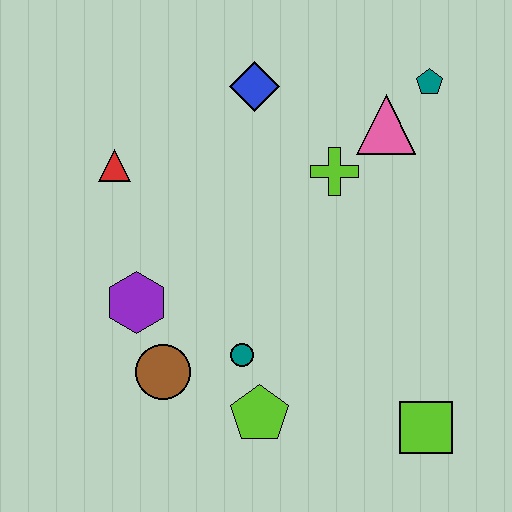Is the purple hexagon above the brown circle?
Yes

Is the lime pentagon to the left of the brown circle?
No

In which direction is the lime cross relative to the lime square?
The lime cross is above the lime square.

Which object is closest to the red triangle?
The purple hexagon is closest to the red triangle.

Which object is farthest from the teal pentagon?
The brown circle is farthest from the teal pentagon.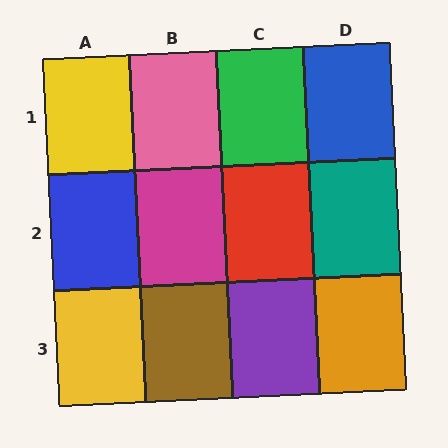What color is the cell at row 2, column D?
Teal.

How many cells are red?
1 cell is red.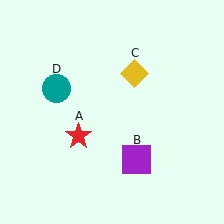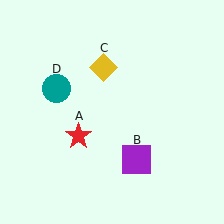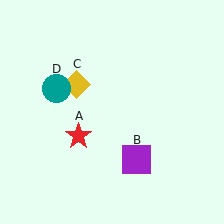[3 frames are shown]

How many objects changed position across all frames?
1 object changed position: yellow diamond (object C).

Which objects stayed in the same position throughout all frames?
Red star (object A) and purple square (object B) and teal circle (object D) remained stationary.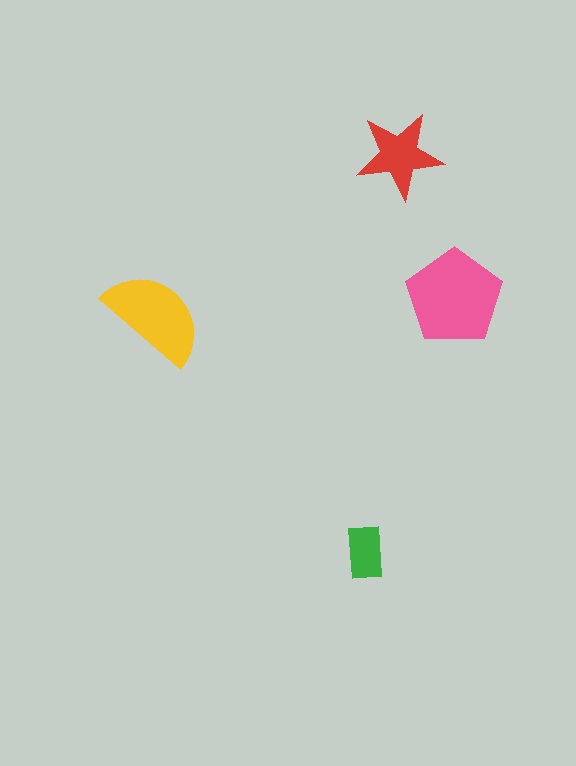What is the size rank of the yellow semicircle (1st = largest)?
2nd.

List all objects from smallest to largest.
The green rectangle, the red star, the yellow semicircle, the pink pentagon.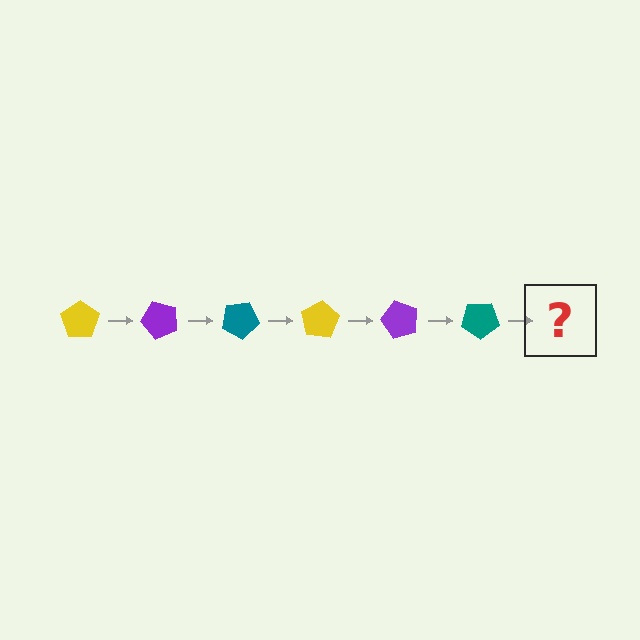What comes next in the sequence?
The next element should be a yellow pentagon, rotated 300 degrees from the start.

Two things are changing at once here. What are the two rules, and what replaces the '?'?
The two rules are that it rotates 50 degrees each step and the color cycles through yellow, purple, and teal. The '?' should be a yellow pentagon, rotated 300 degrees from the start.